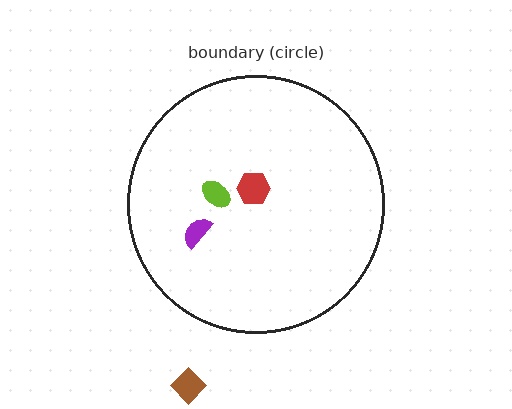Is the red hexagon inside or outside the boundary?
Inside.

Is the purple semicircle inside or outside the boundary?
Inside.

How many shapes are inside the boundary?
3 inside, 1 outside.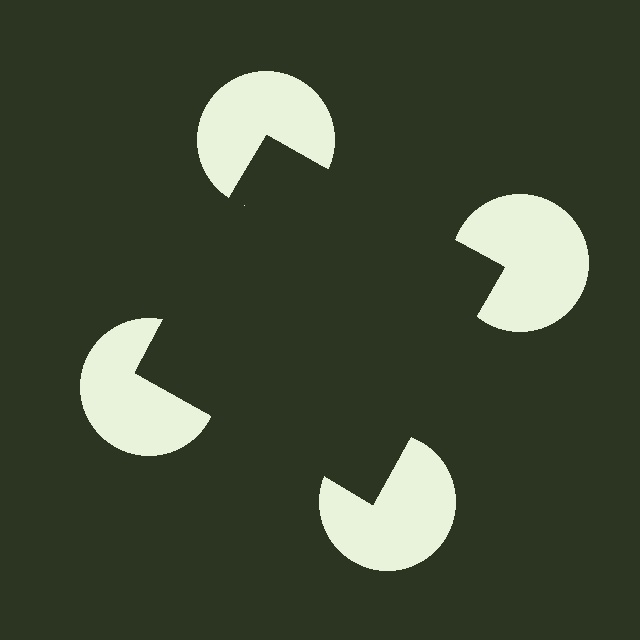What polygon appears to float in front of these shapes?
An illusory square — its edges are inferred from the aligned wedge cuts in the pac-man discs, not physically drawn.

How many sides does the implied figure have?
4 sides.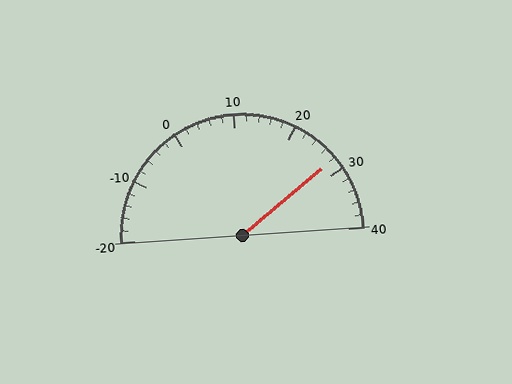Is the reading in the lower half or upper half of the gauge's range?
The reading is in the upper half of the range (-20 to 40).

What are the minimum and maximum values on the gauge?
The gauge ranges from -20 to 40.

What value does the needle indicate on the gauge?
The needle indicates approximately 28.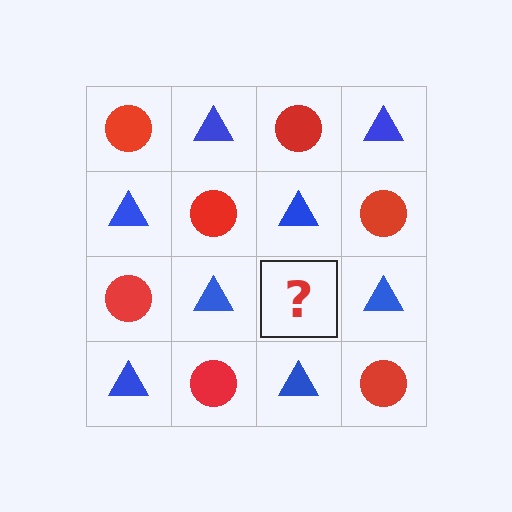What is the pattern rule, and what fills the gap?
The rule is that it alternates red circle and blue triangle in a checkerboard pattern. The gap should be filled with a red circle.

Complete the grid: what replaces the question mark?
The question mark should be replaced with a red circle.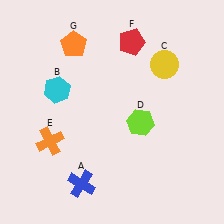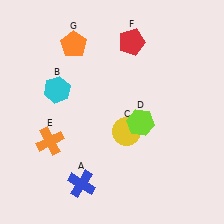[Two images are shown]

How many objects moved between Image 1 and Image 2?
1 object moved between the two images.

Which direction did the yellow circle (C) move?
The yellow circle (C) moved down.